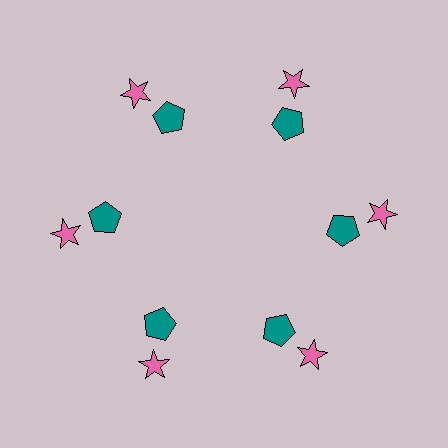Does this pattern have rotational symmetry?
Yes, this pattern has 6-fold rotational symmetry. It looks the same after rotating 60 degrees around the center.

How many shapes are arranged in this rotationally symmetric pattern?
There are 12 shapes, arranged in 6 groups of 2.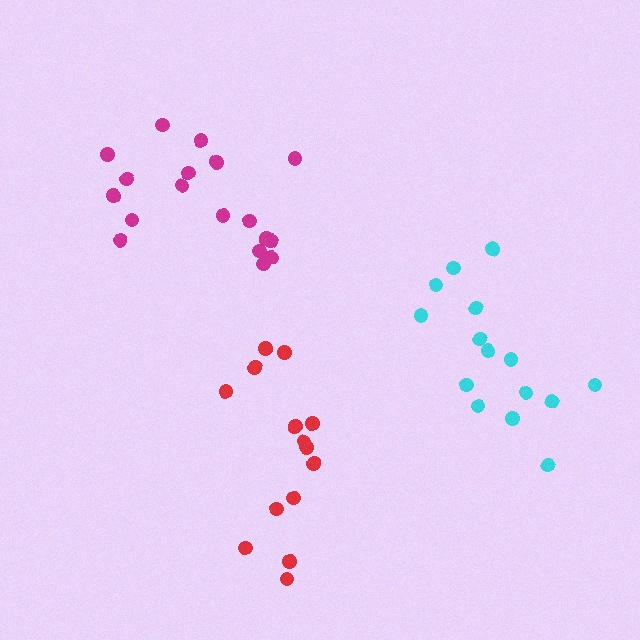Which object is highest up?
The magenta cluster is topmost.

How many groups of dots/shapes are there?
There are 3 groups.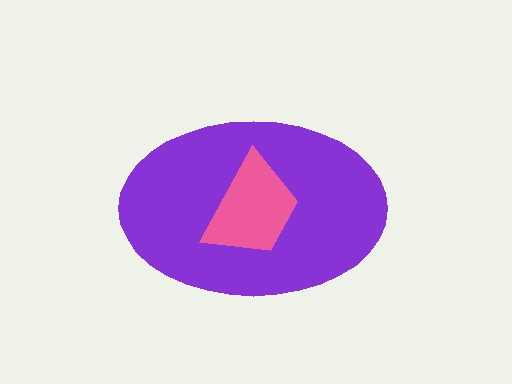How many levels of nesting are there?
2.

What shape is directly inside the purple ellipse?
The pink trapezoid.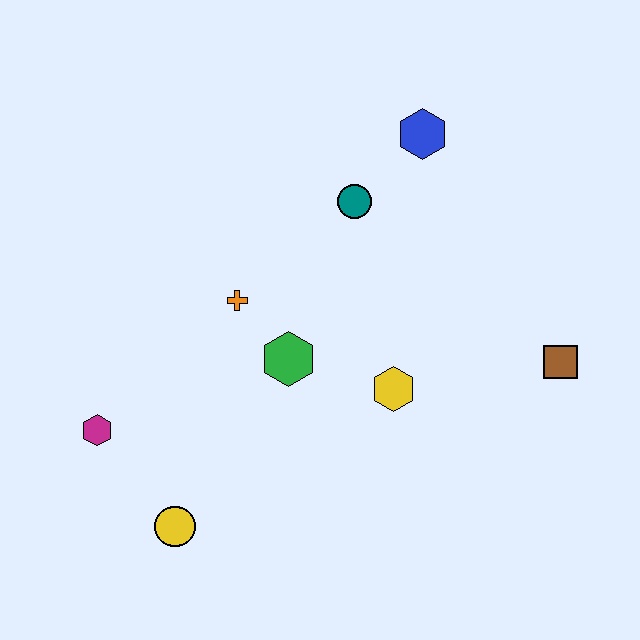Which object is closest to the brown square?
The yellow hexagon is closest to the brown square.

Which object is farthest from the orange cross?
The brown square is farthest from the orange cross.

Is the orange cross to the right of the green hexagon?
No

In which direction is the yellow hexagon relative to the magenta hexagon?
The yellow hexagon is to the right of the magenta hexagon.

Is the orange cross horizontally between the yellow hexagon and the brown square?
No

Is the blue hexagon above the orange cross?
Yes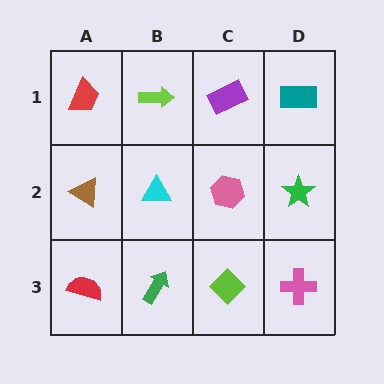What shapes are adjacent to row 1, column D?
A green star (row 2, column D), a purple rectangle (row 1, column C).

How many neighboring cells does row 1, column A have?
2.